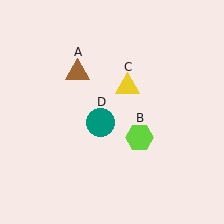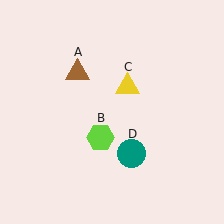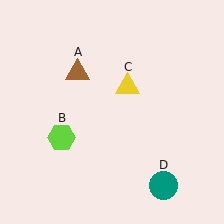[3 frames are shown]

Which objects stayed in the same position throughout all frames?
Brown triangle (object A) and yellow triangle (object C) remained stationary.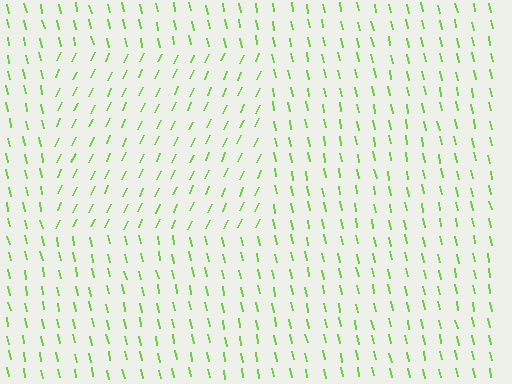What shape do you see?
I see a rectangle.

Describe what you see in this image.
The image is filled with small lime line segments. A rectangle region in the image has lines oriented differently from the surrounding lines, creating a visible texture boundary.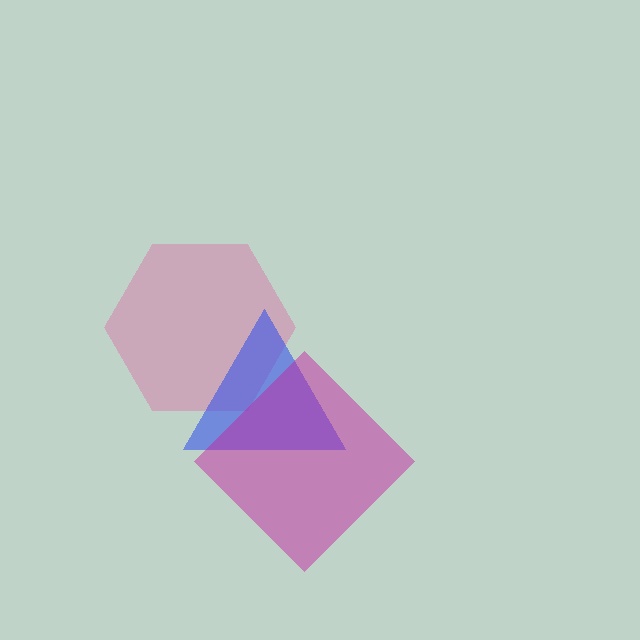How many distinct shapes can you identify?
There are 3 distinct shapes: a pink hexagon, a blue triangle, a magenta diamond.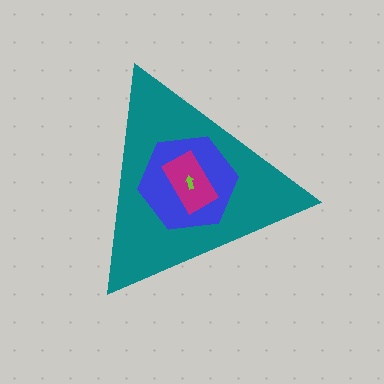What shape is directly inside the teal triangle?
The blue hexagon.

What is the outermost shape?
The teal triangle.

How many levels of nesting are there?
4.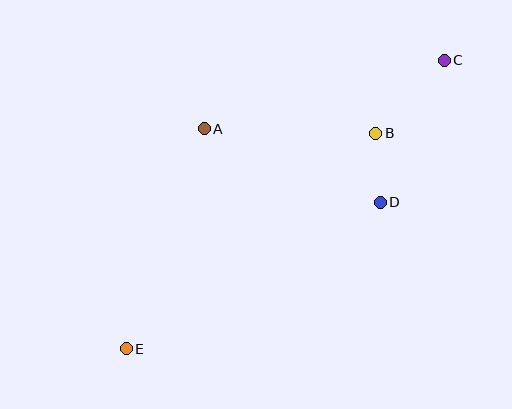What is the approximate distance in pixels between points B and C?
The distance between B and C is approximately 100 pixels.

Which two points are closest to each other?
Points B and D are closest to each other.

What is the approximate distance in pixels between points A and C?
The distance between A and C is approximately 250 pixels.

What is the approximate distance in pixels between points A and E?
The distance between A and E is approximately 233 pixels.